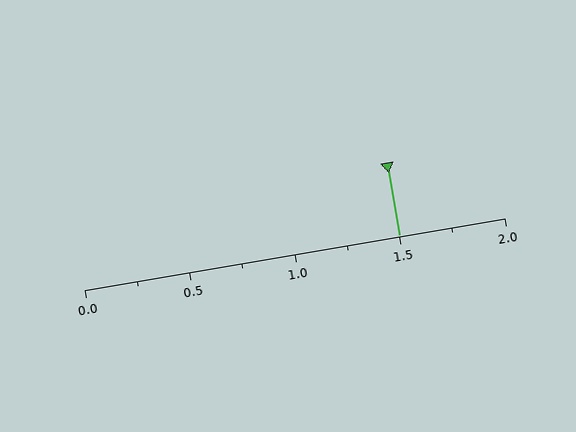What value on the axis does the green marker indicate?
The marker indicates approximately 1.5.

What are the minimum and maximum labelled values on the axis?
The axis runs from 0.0 to 2.0.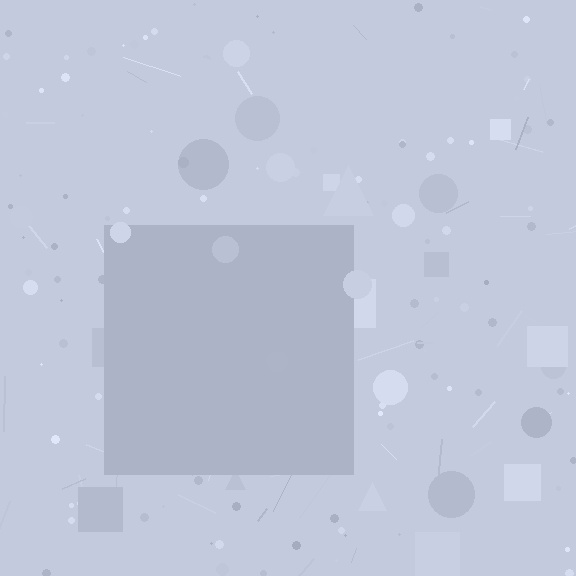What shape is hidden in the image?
A square is hidden in the image.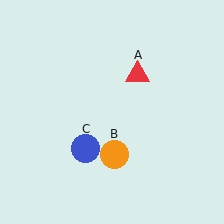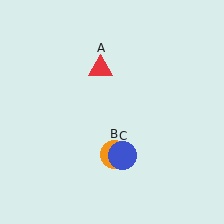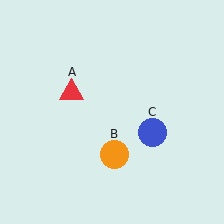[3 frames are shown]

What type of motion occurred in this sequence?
The red triangle (object A), blue circle (object C) rotated counterclockwise around the center of the scene.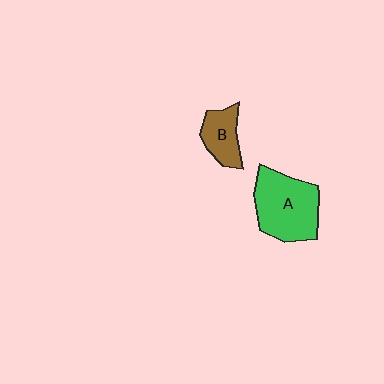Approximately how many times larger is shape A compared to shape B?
Approximately 2.0 times.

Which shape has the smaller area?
Shape B (brown).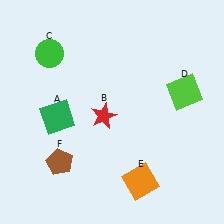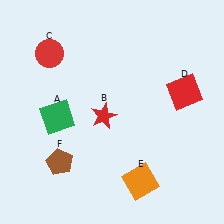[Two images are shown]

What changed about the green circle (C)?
In Image 1, C is green. In Image 2, it changed to red.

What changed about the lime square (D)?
In Image 1, D is lime. In Image 2, it changed to red.